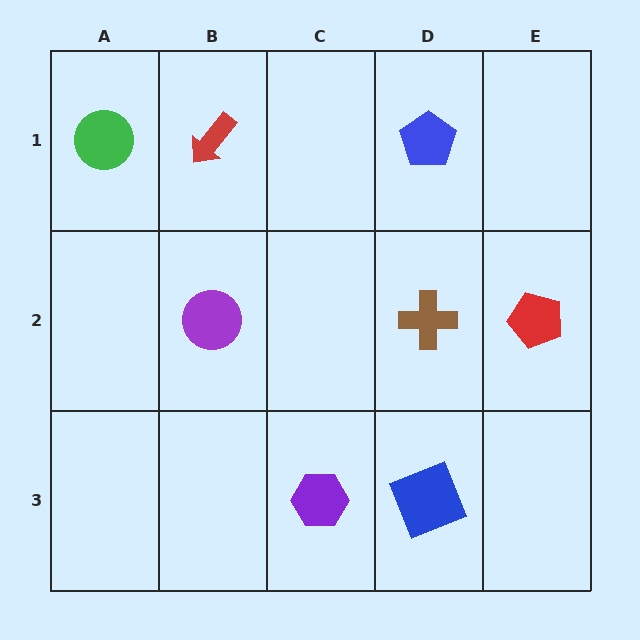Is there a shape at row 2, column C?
No, that cell is empty.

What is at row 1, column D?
A blue pentagon.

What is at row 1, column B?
A red arrow.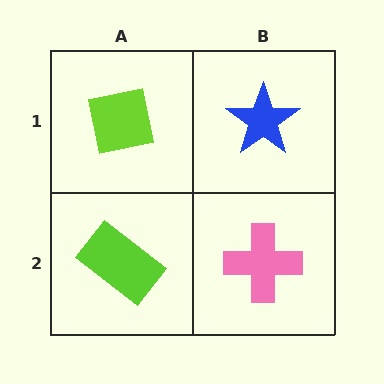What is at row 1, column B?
A blue star.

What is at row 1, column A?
A lime square.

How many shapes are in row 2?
2 shapes.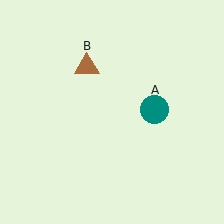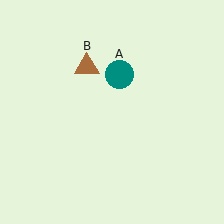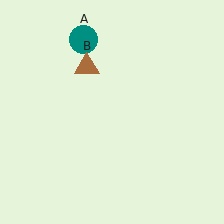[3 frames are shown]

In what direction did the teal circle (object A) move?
The teal circle (object A) moved up and to the left.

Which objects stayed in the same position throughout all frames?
Brown triangle (object B) remained stationary.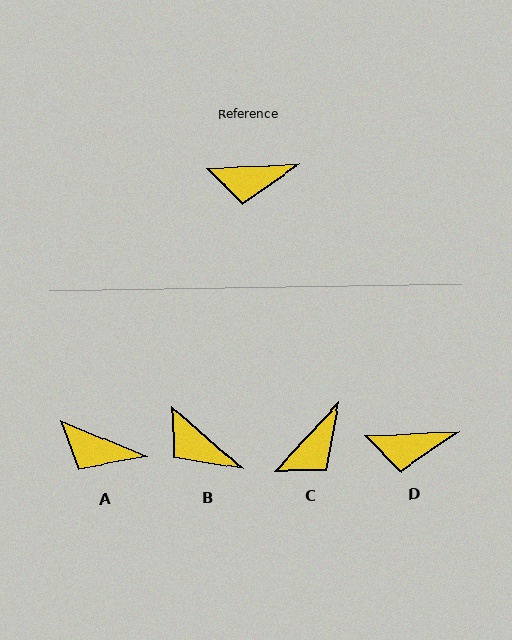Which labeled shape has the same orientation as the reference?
D.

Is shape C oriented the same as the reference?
No, it is off by about 45 degrees.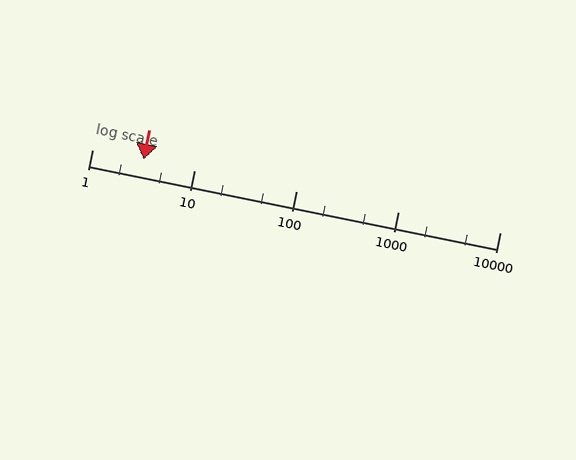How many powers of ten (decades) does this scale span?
The scale spans 4 decades, from 1 to 10000.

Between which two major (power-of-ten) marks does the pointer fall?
The pointer is between 1 and 10.